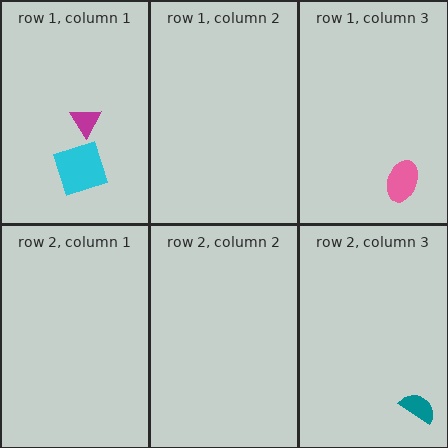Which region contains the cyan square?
The row 1, column 1 region.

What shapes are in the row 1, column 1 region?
The cyan square, the magenta triangle.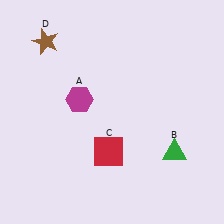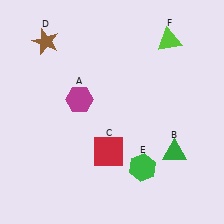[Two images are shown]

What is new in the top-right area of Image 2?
A lime triangle (F) was added in the top-right area of Image 2.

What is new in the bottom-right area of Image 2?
A green hexagon (E) was added in the bottom-right area of Image 2.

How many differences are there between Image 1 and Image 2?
There are 2 differences between the two images.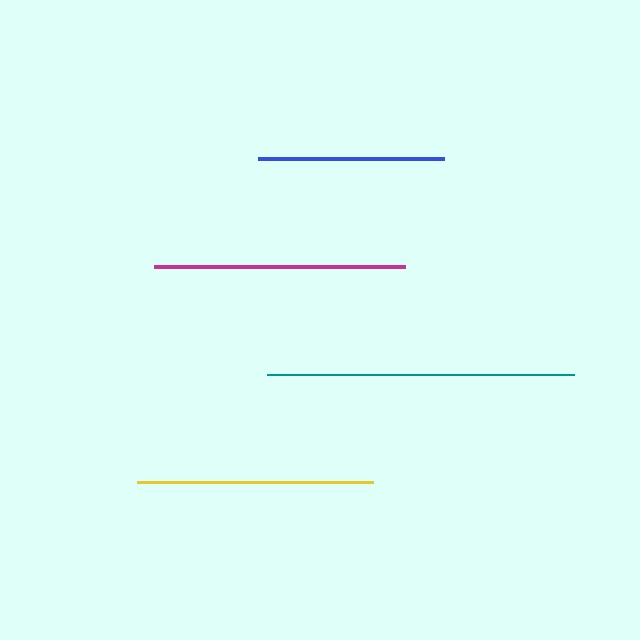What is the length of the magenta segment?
The magenta segment is approximately 251 pixels long.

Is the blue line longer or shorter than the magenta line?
The magenta line is longer than the blue line.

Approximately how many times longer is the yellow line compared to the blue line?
The yellow line is approximately 1.3 times the length of the blue line.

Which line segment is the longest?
The teal line is the longest at approximately 307 pixels.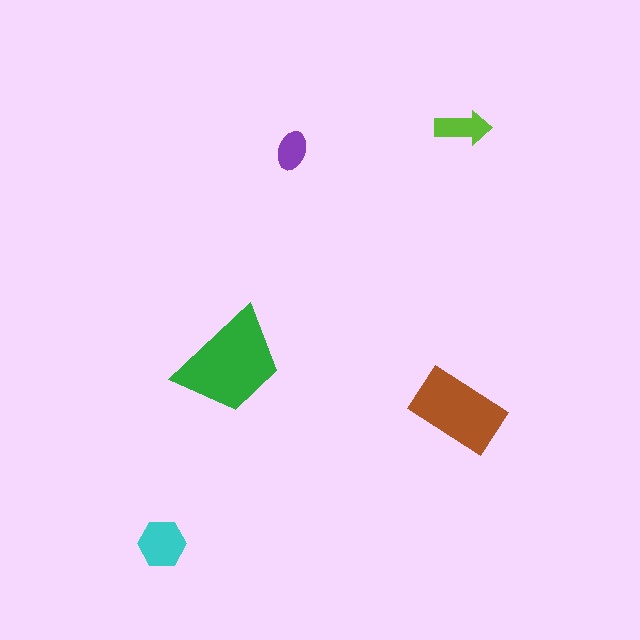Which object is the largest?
The green trapezoid.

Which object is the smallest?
The purple ellipse.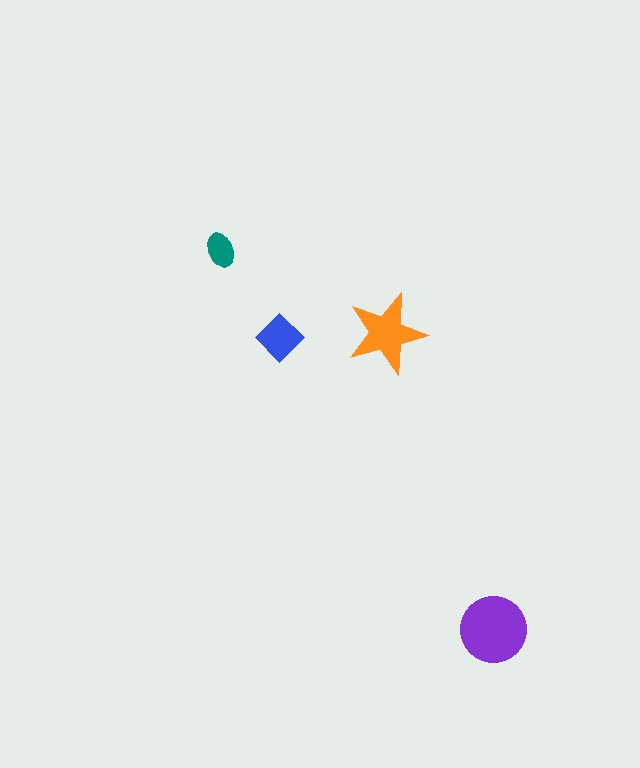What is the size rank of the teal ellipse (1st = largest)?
4th.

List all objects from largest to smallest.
The purple circle, the orange star, the blue diamond, the teal ellipse.